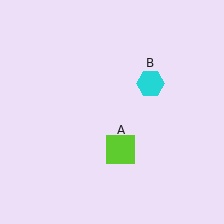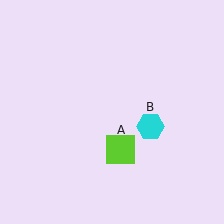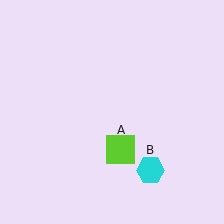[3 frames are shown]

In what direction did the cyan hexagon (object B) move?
The cyan hexagon (object B) moved down.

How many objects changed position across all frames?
1 object changed position: cyan hexagon (object B).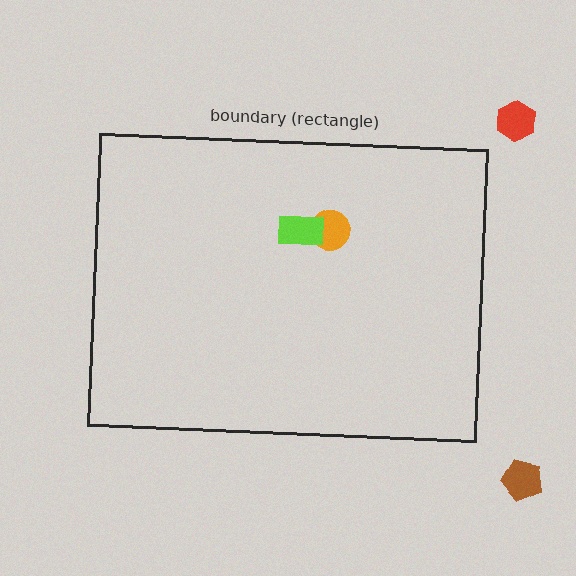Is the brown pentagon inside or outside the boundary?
Outside.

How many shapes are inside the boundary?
2 inside, 2 outside.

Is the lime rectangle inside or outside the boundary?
Inside.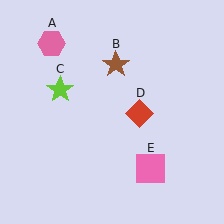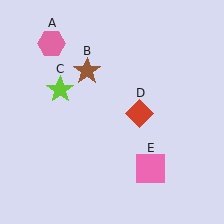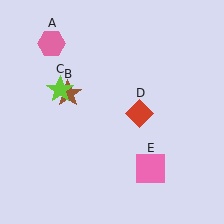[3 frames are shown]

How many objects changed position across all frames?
1 object changed position: brown star (object B).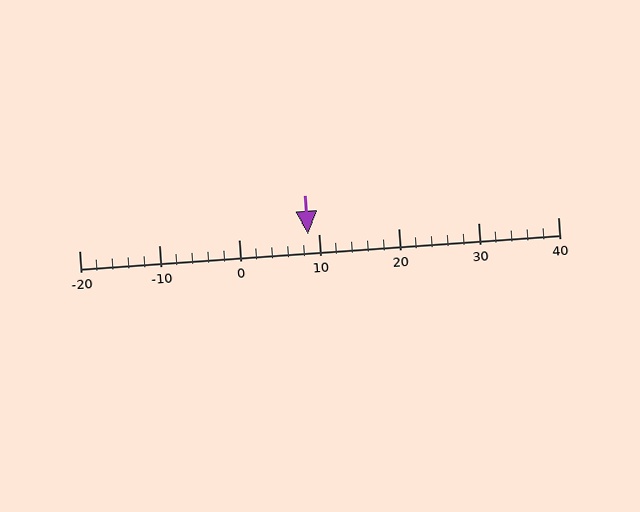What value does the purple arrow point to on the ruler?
The purple arrow points to approximately 9.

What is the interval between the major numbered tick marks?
The major tick marks are spaced 10 units apart.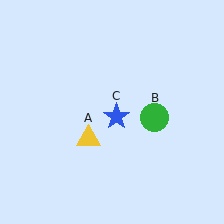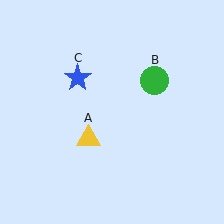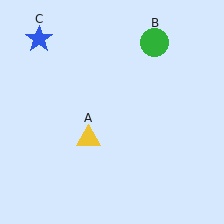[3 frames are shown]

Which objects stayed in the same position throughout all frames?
Yellow triangle (object A) remained stationary.